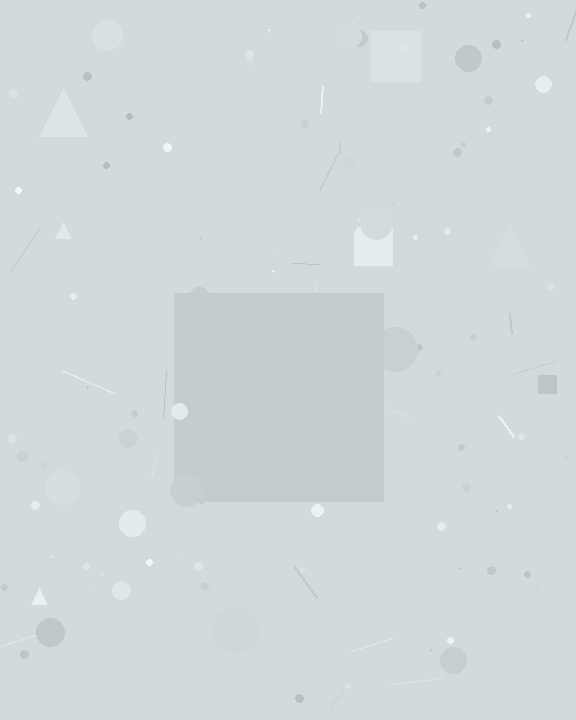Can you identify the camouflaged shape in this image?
The camouflaged shape is a square.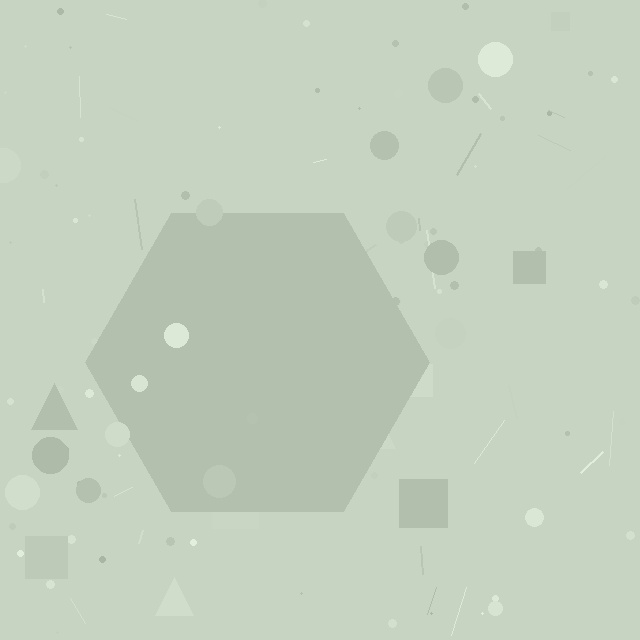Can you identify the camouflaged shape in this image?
The camouflaged shape is a hexagon.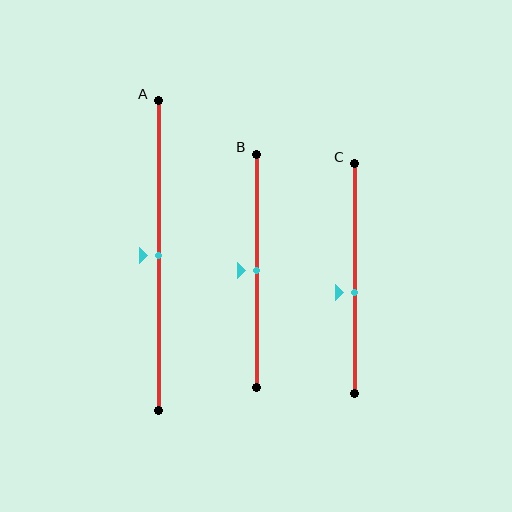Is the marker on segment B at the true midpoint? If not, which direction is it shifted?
Yes, the marker on segment B is at the true midpoint.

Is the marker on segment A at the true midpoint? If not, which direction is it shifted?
Yes, the marker on segment A is at the true midpoint.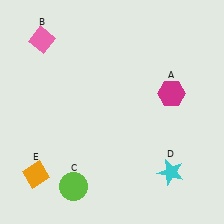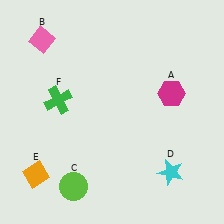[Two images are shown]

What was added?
A green cross (F) was added in Image 2.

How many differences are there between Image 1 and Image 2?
There is 1 difference between the two images.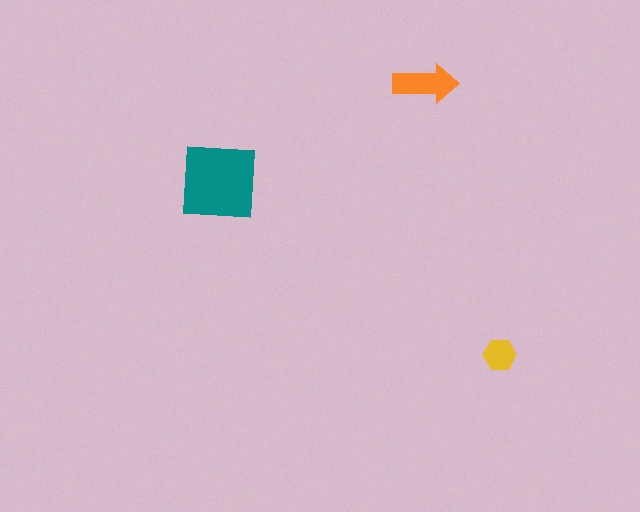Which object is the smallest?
The yellow hexagon.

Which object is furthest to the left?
The teal square is leftmost.